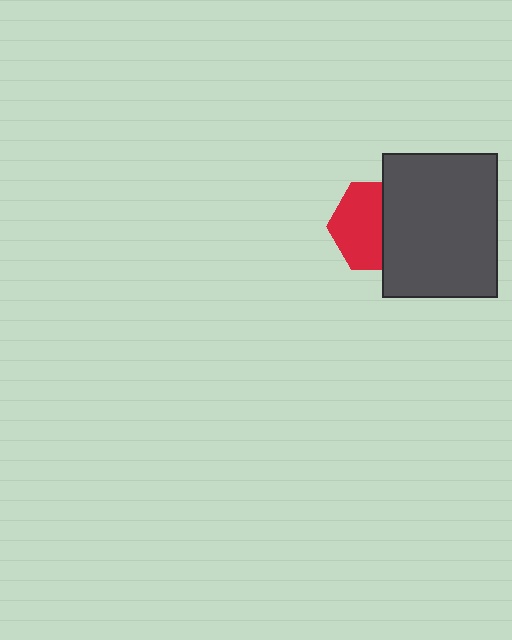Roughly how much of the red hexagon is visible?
About half of it is visible (roughly 57%).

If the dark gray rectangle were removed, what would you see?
You would see the complete red hexagon.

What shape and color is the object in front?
The object in front is a dark gray rectangle.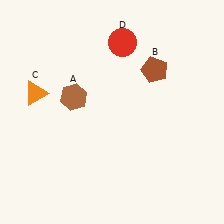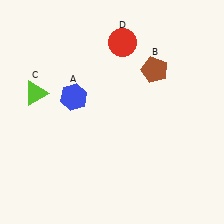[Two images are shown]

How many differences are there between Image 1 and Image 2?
There are 2 differences between the two images.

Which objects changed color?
A changed from brown to blue. C changed from orange to lime.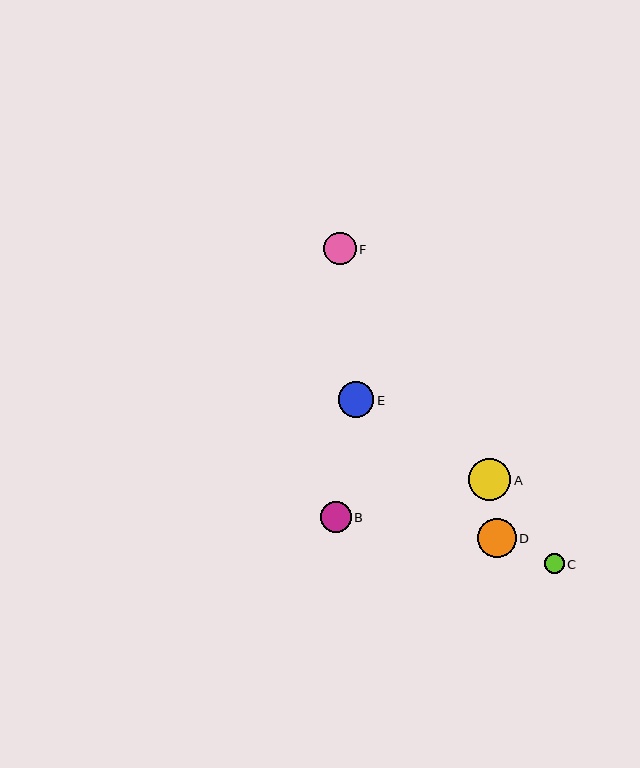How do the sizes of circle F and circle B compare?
Circle F and circle B are approximately the same size.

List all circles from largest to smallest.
From largest to smallest: A, D, E, F, B, C.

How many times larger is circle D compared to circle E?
Circle D is approximately 1.1 times the size of circle E.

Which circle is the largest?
Circle A is the largest with a size of approximately 43 pixels.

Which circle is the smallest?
Circle C is the smallest with a size of approximately 20 pixels.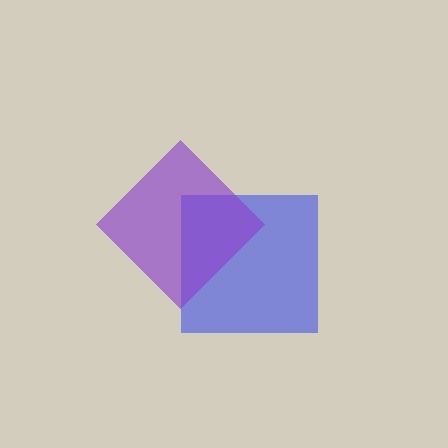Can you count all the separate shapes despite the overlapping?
Yes, there are 2 separate shapes.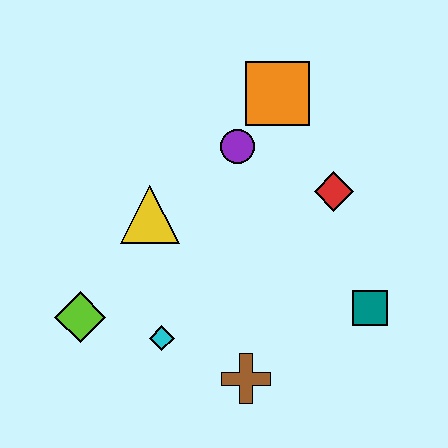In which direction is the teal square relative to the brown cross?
The teal square is to the right of the brown cross.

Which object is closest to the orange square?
The purple circle is closest to the orange square.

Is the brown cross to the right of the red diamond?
No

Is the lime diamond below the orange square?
Yes